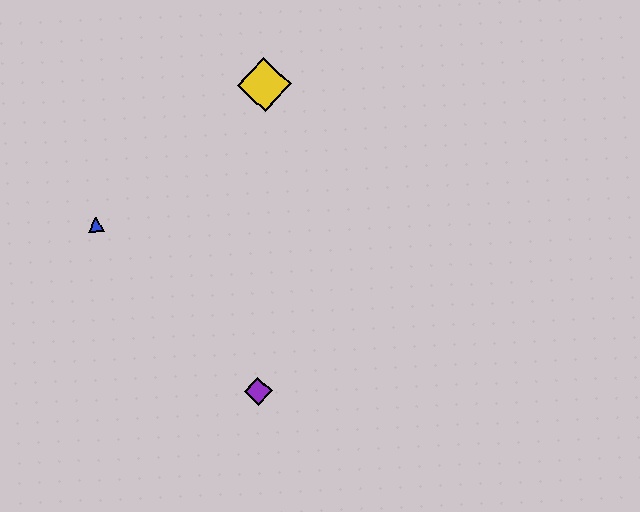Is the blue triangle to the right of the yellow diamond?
No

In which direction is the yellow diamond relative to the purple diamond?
The yellow diamond is above the purple diamond.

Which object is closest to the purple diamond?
The blue triangle is closest to the purple diamond.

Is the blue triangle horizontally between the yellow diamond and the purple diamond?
No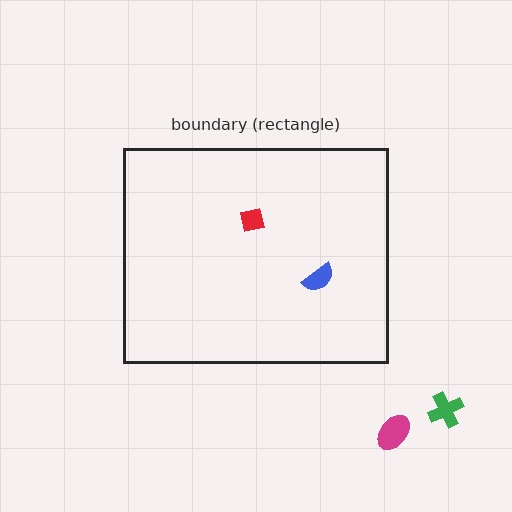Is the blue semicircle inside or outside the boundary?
Inside.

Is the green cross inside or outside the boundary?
Outside.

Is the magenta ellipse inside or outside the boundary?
Outside.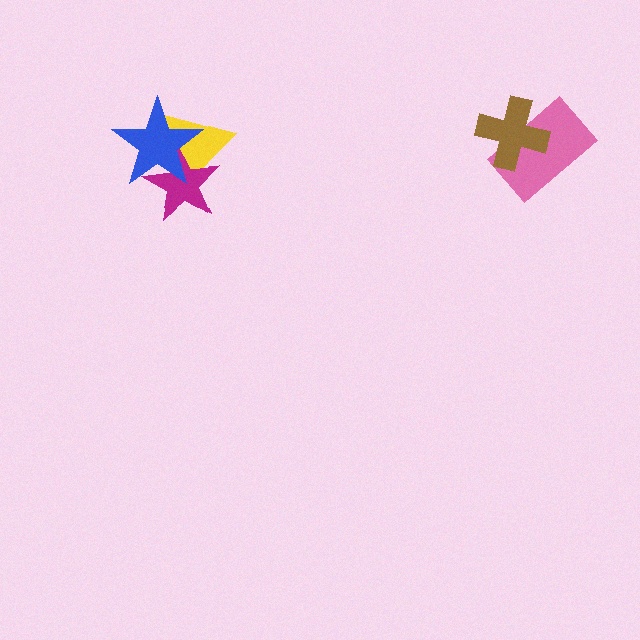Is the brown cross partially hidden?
No, no other shape covers it.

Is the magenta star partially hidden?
Yes, it is partially covered by another shape.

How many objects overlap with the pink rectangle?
1 object overlaps with the pink rectangle.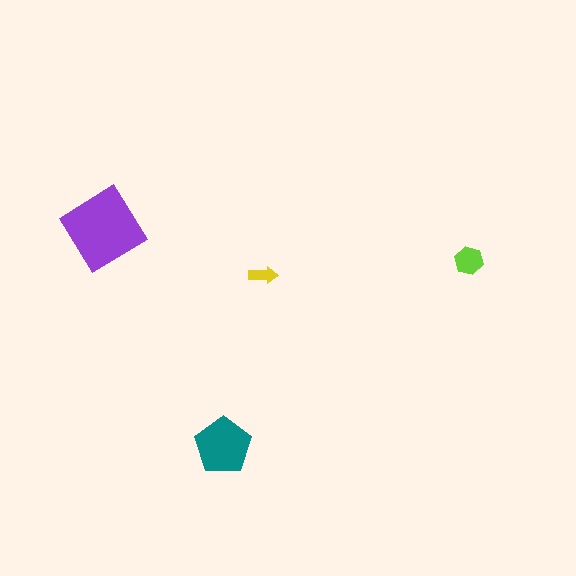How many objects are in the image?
There are 4 objects in the image.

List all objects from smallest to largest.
The yellow arrow, the lime hexagon, the teal pentagon, the purple diamond.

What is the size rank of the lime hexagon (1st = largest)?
3rd.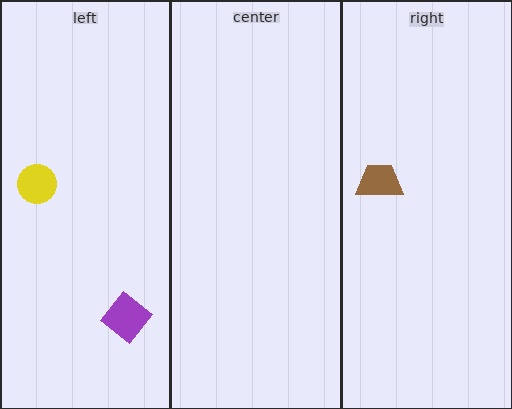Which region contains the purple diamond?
The left region.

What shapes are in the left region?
The purple diamond, the yellow circle.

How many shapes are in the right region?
1.